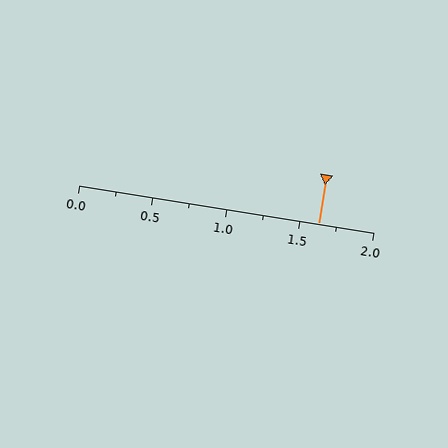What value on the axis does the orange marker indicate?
The marker indicates approximately 1.62.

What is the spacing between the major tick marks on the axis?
The major ticks are spaced 0.5 apart.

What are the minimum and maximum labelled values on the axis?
The axis runs from 0.0 to 2.0.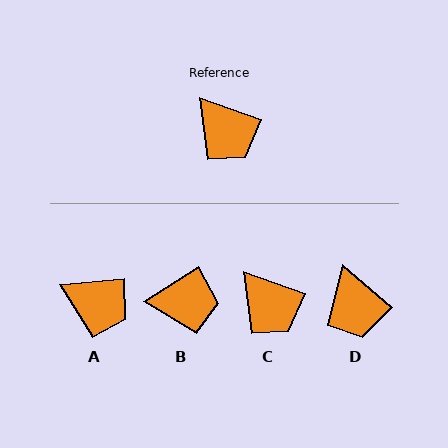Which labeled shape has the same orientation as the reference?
C.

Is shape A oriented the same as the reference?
No, it is off by about 25 degrees.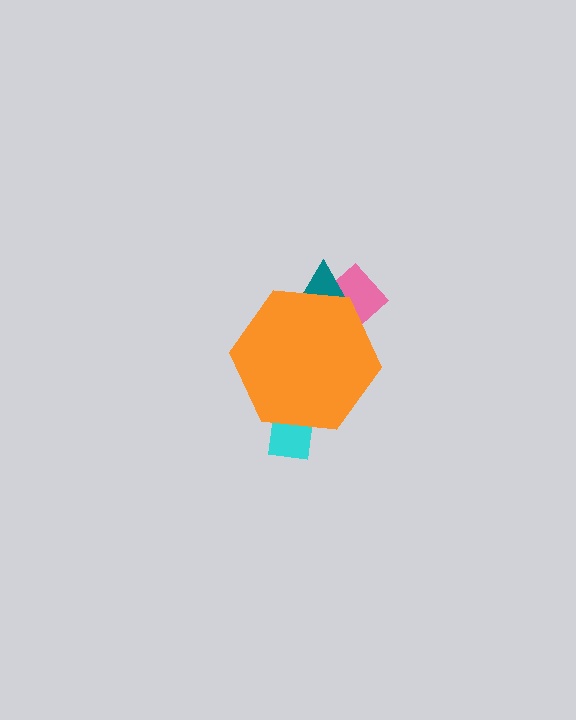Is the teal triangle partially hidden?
Yes, the teal triangle is partially hidden behind the orange hexagon.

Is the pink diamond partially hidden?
Yes, the pink diamond is partially hidden behind the orange hexagon.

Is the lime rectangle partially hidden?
Yes, the lime rectangle is partially hidden behind the orange hexagon.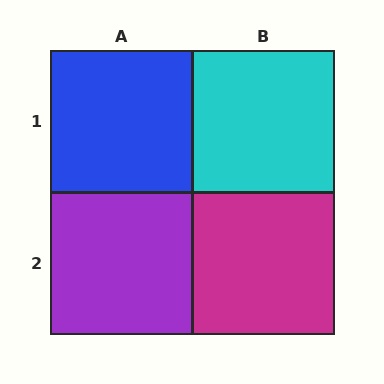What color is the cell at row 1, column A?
Blue.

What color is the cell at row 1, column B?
Cyan.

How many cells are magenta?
1 cell is magenta.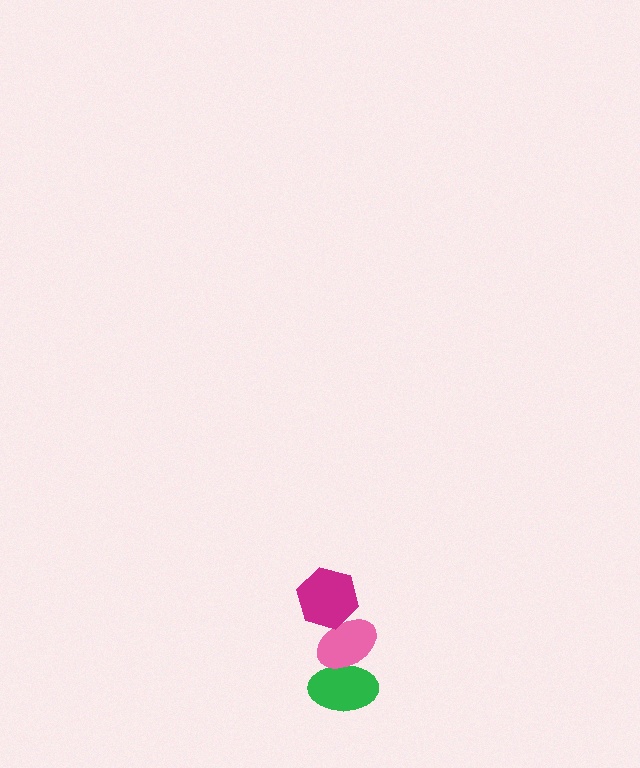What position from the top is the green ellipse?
The green ellipse is 3rd from the top.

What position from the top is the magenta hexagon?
The magenta hexagon is 1st from the top.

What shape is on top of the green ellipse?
The pink ellipse is on top of the green ellipse.